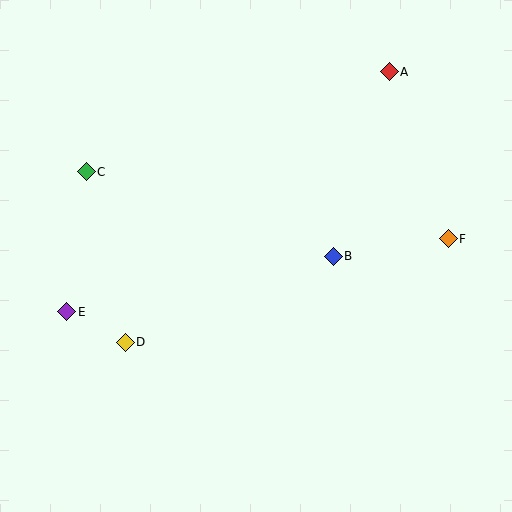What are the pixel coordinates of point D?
Point D is at (125, 342).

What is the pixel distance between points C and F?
The distance between C and F is 368 pixels.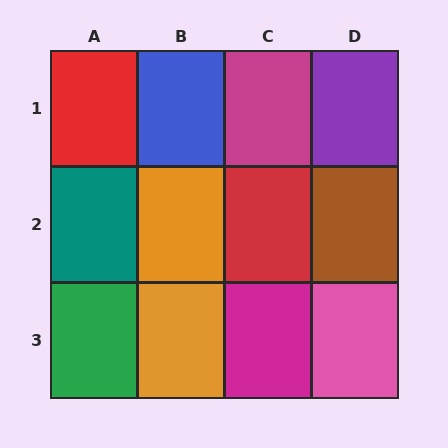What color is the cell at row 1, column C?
Magenta.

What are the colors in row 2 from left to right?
Teal, orange, red, brown.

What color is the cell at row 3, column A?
Green.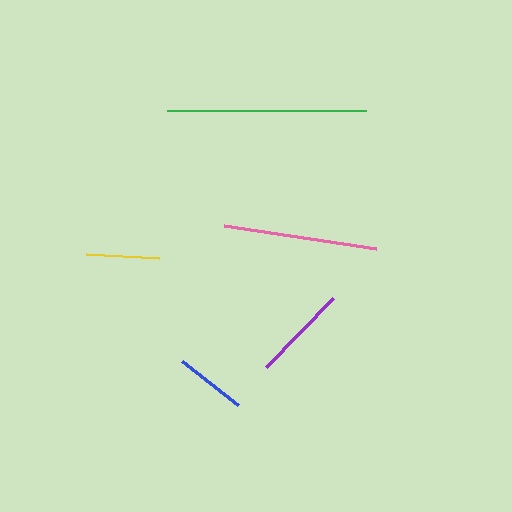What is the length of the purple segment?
The purple segment is approximately 96 pixels long.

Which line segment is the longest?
The green line is the longest at approximately 199 pixels.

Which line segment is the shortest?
The blue line is the shortest at approximately 71 pixels.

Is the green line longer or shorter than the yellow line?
The green line is longer than the yellow line.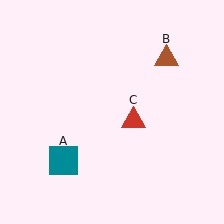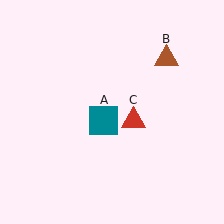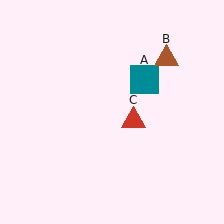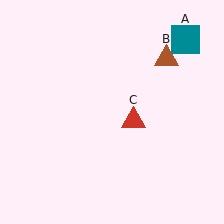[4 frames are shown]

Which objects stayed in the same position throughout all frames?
Brown triangle (object B) and red triangle (object C) remained stationary.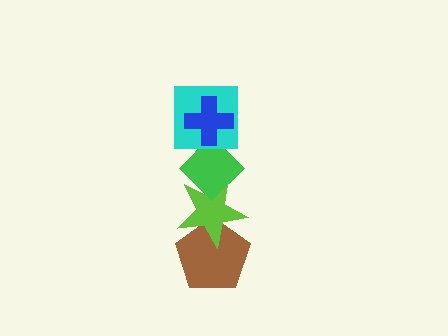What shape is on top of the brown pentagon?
The lime star is on top of the brown pentagon.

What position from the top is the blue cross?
The blue cross is 1st from the top.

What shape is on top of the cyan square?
The blue cross is on top of the cyan square.